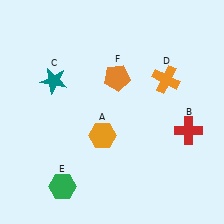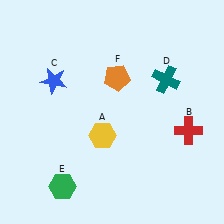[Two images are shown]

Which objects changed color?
A changed from orange to yellow. C changed from teal to blue. D changed from orange to teal.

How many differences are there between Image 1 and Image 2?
There are 3 differences between the two images.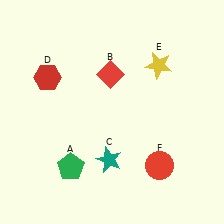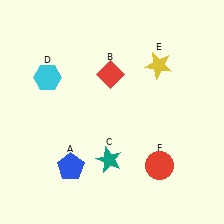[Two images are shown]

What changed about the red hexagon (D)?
In Image 1, D is red. In Image 2, it changed to cyan.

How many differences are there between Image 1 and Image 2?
There are 2 differences between the two images.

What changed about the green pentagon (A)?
In Image 1, A is green. In Image 2, it changed to blue.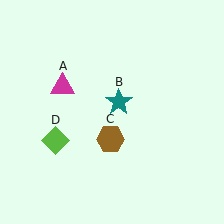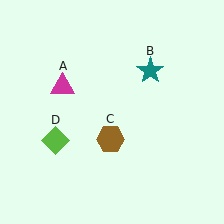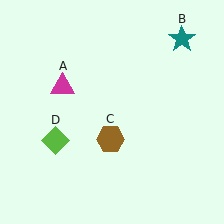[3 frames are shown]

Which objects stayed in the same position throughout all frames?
Magenta triangle (object A) and brown hexagon (object C) and lime diamond (object D) remained stationary.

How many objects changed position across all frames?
1 object changed position: teal star (object B).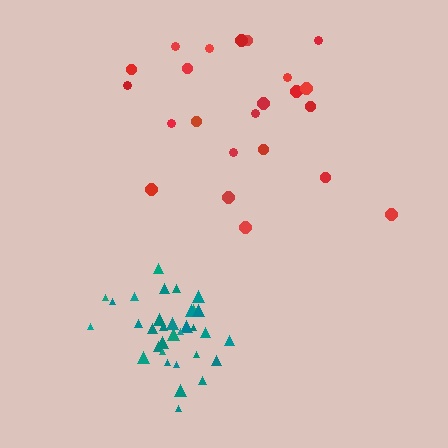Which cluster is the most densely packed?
Teal.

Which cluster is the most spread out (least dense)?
Red.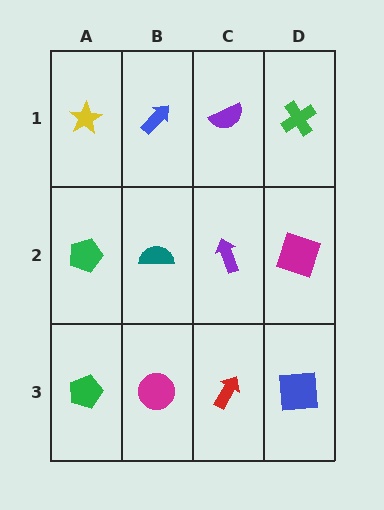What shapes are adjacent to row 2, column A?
A yellow star (row 1, column A), a green pentagon (row 3, column A), a teal semicircle (row 2, column B).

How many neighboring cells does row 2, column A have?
3.